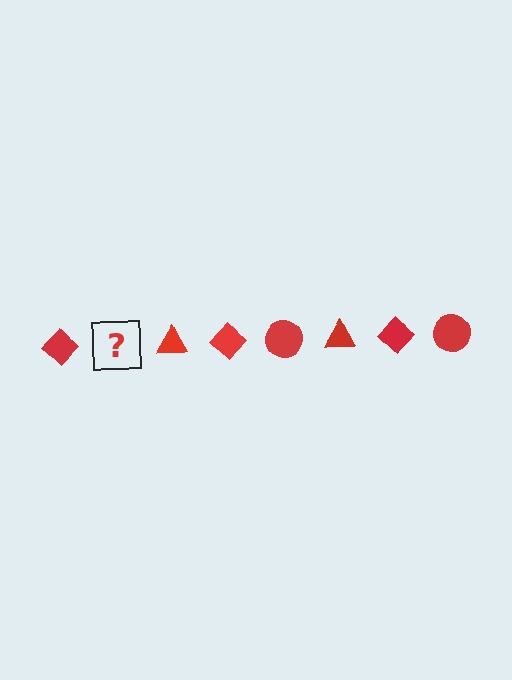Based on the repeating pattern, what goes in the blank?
The blank should be a red circle.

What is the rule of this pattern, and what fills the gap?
The rule is that the pattern cycles through diamond, circle, triangle shapes in red. The gap should be filled with a red circle.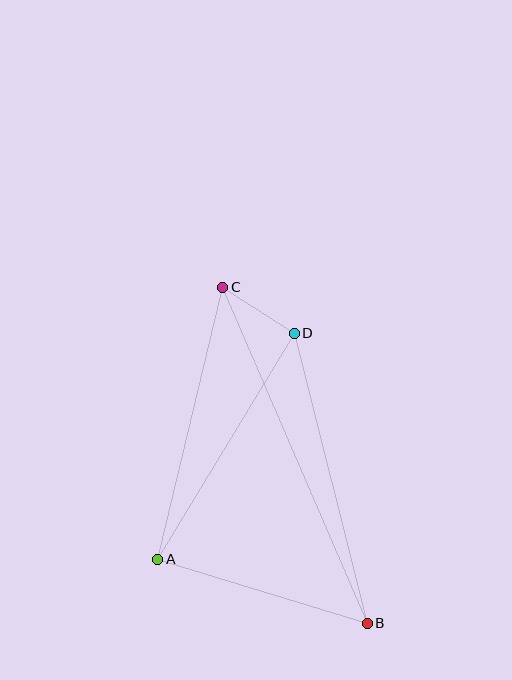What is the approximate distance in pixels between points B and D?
The distance between B and D is approximately 299 pixels.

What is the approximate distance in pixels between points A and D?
The distance between A and D is approximately 264 pixels.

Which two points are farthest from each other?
Points B and C are farthest from each other.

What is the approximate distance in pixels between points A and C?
The distance between A and C is approximately 279 pixels.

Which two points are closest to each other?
Points C and D are closest to each other.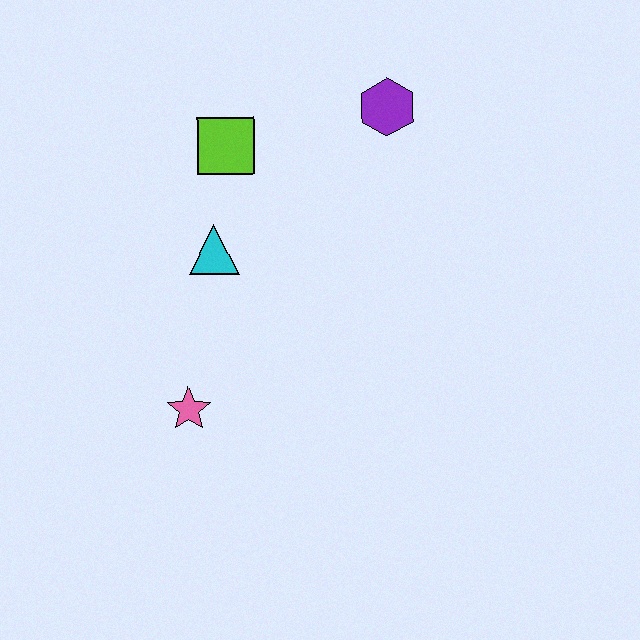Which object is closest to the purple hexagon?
The lime square is closest to the purple hexagon.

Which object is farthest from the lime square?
The pink star is farthest from the lime square.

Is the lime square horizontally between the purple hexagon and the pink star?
Yes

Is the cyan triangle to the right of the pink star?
Yes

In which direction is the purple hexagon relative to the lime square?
The purple hexagon is to the right of the lime square.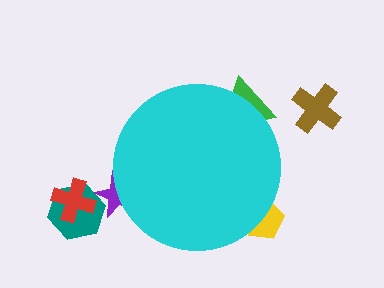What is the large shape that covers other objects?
A cyan circle.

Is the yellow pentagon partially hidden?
Yes, the yellow pentagon is partially hidden behind the cyan circle.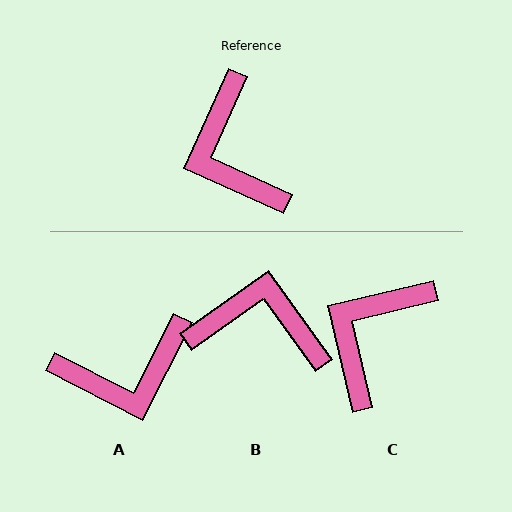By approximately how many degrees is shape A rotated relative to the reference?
Approximately 87 degrees counter-clockwise.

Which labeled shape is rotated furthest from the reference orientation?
B, about 120 degrees away.